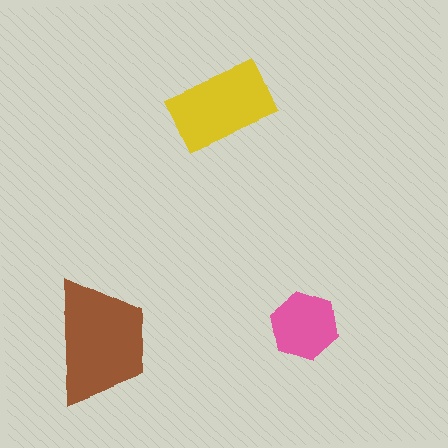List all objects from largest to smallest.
The brown trapezoid, the yellow rectangle, the pink hexagon.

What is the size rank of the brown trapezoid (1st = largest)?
1st.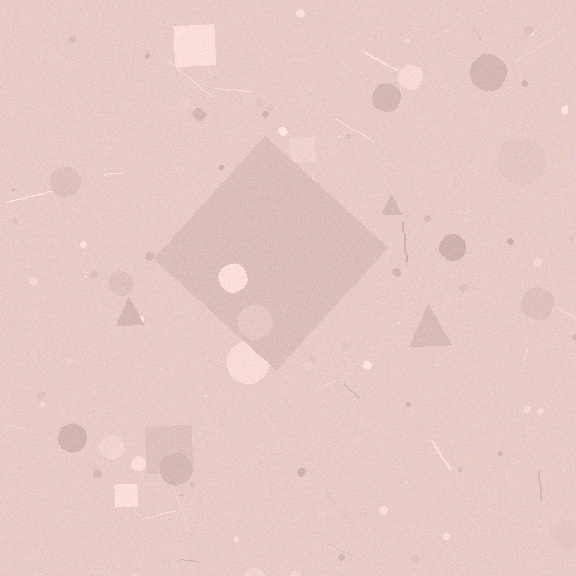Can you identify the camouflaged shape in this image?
The camouflaged shape is a diamond.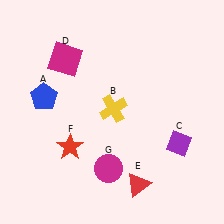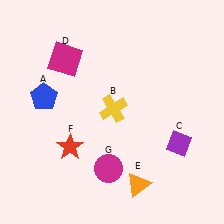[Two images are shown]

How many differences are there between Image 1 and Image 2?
There is 1 difference between the two images.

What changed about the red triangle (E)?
In Image 1, E is red. In Image 2, it changed to orange.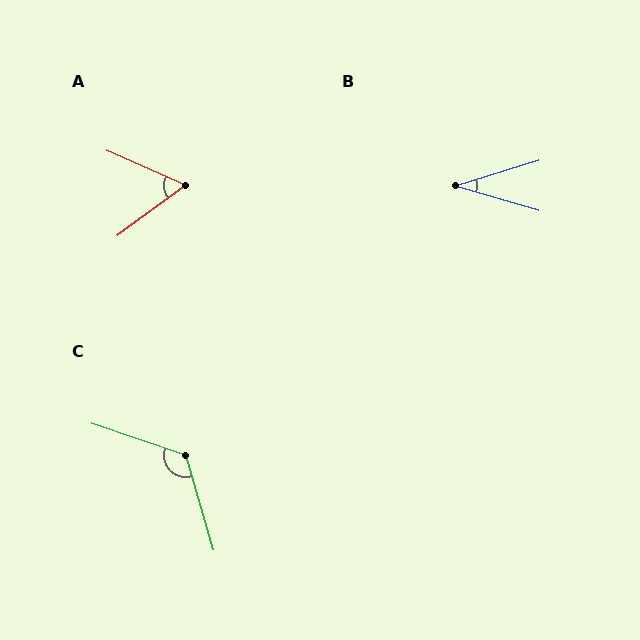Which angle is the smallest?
B, at approximately 33 degrees.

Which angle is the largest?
C, at approximately 125 degrees.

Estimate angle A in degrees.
Approximately 60 degrees.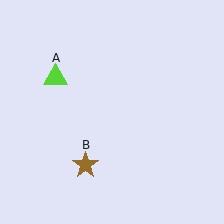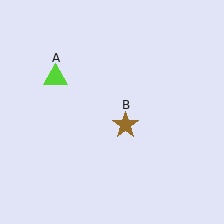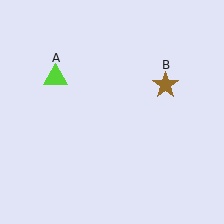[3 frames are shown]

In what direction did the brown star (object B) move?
The brown star (object B) moved up and to the right.